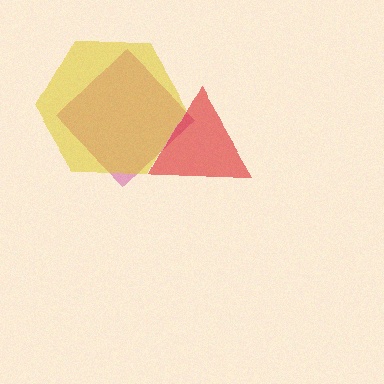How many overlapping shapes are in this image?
There are 3 overlapping shapes in the image.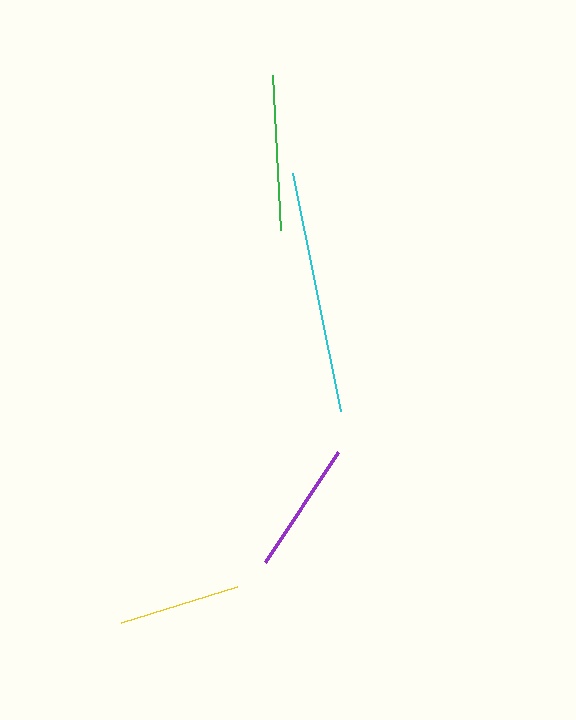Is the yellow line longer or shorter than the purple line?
The purple line is longer than the yellow line.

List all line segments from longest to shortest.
From longest to shortest: cyan, green, purple, yellow.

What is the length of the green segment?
The green segment is approximately 155 pixels long.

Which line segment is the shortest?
The yellow line is the shortest at approximately 122 pixels.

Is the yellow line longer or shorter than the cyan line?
The cyan line is longer than the yellow line.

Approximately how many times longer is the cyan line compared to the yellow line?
The cyan line is approximately 2.0 times the length of the yellow line.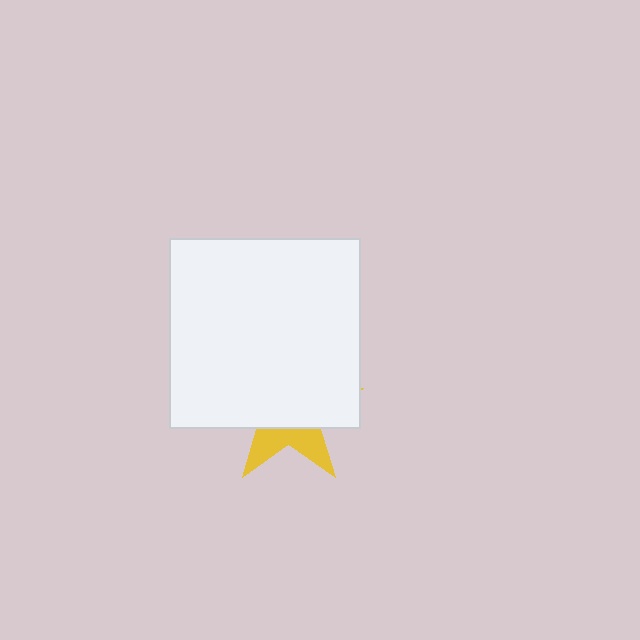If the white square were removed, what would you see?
You would see the complete yellow star.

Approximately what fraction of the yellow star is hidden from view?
Roughly 69% of the yellow star is hidden behind the white square.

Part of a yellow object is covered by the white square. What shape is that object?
It is a star.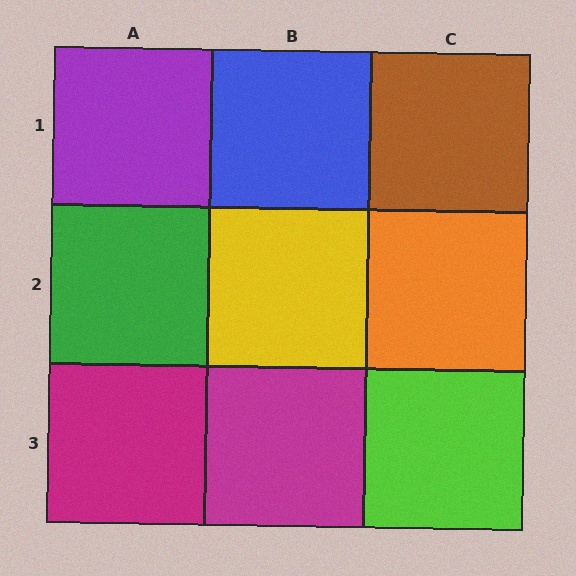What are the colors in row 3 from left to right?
Magenta, magenta, lime.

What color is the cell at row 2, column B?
Yellow.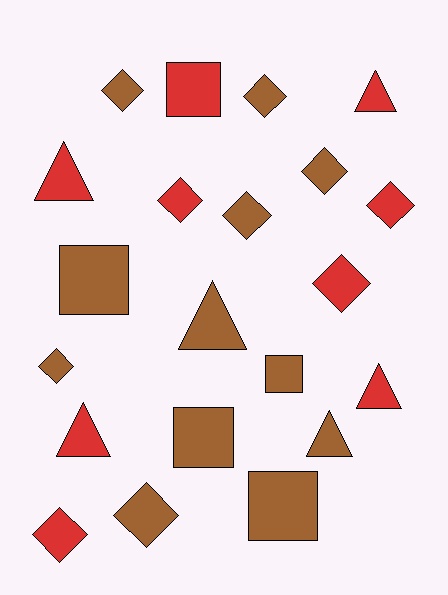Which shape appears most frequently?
Diamond, with 10 objects.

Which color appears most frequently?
Brown, with 12 objects.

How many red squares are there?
There is 1 red square.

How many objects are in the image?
There are 21 objects.